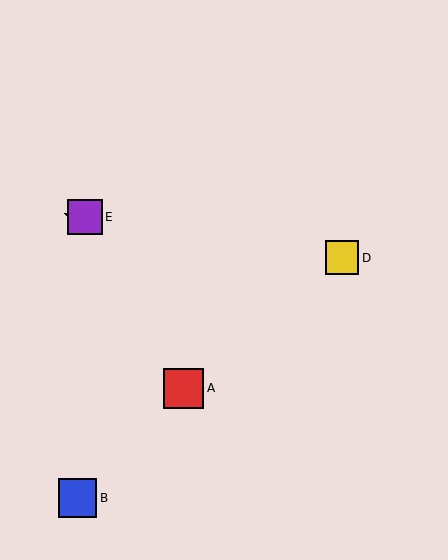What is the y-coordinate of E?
Object E is at y≈217.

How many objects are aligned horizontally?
2 objects (C, E) are aligned horizontally.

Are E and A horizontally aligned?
No, E is at y≈217 and A is at y≈388.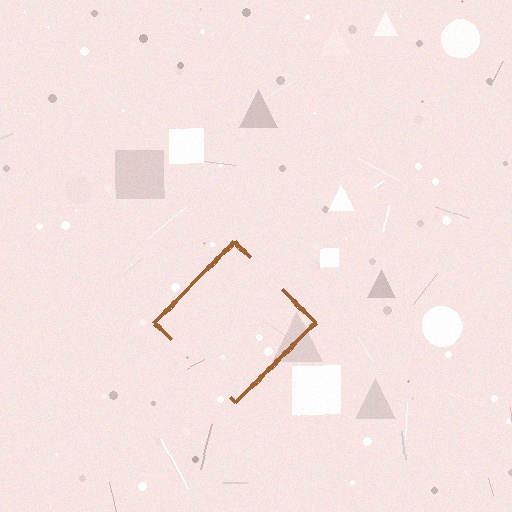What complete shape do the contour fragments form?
The contour fragments form a diamond.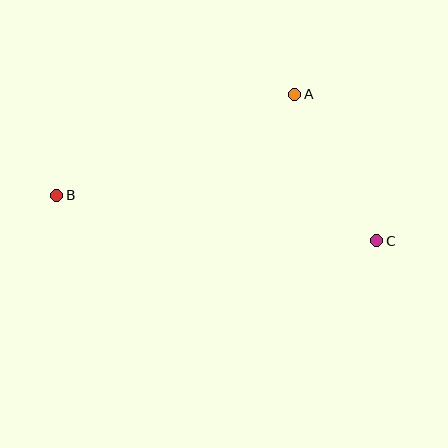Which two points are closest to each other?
Points A and C are closest to each other.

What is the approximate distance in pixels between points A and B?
The distance between A and B is approximately 259 pixels.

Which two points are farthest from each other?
Points B and C are farthest from each other.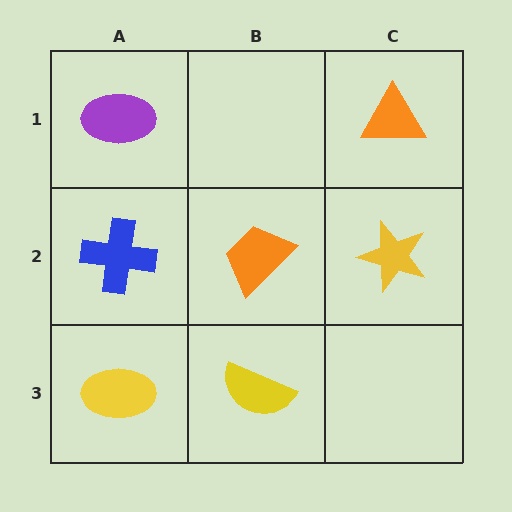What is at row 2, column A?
A blue cross.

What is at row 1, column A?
A purple ellipse.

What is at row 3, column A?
A yellow ellipse.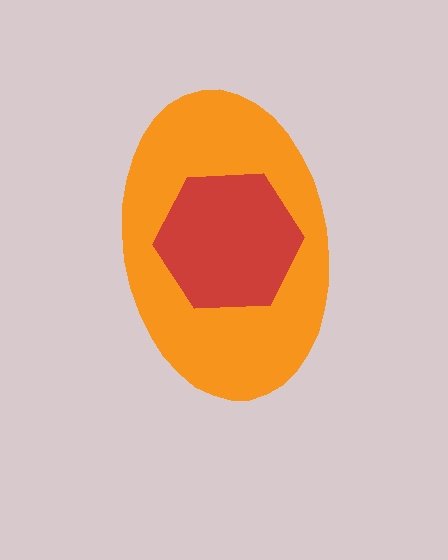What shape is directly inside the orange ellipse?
The red hexagon.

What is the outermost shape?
The orange ellipse.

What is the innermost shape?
The red hexagon.